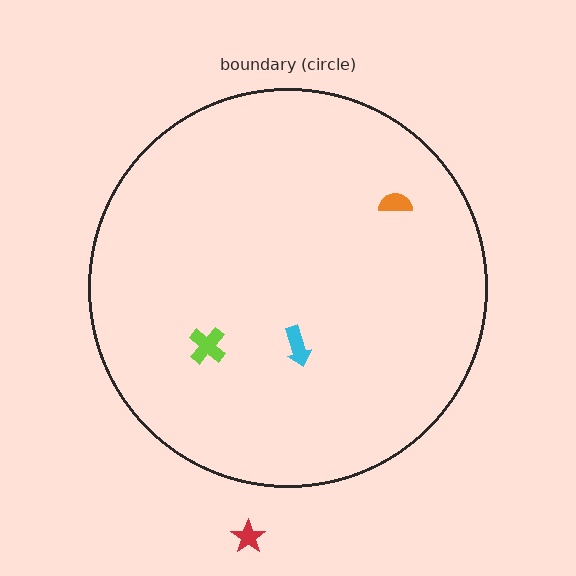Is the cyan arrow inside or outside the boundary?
Inside.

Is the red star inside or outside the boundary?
Outside.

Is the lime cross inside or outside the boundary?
Inside.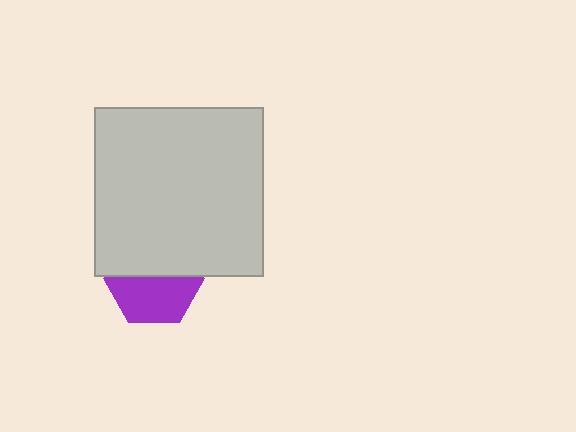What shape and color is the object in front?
The object in front is a light gray square.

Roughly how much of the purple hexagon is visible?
About half of it is visible (roughly 52%).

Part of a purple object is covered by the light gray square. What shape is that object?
It is a hexagon.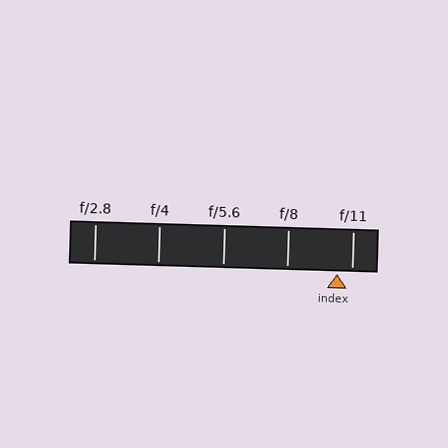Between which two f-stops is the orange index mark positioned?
The index mark is between f/8 and f/11.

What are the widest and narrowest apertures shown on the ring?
The widest aperture shown is f/2.8 and the narrowest is f/11.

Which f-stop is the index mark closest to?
The index mark is closest to f/11.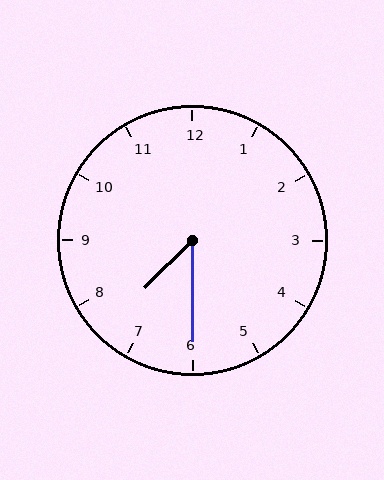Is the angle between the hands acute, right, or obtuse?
It is acute.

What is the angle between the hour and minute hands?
Approximately 45 degrees.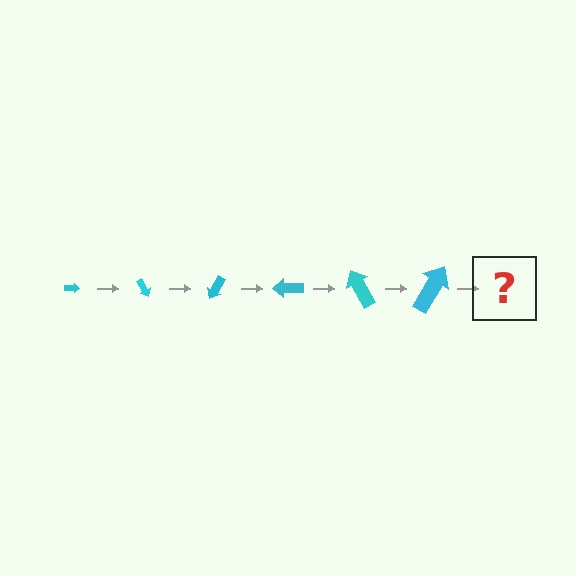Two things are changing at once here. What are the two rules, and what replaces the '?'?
The two rules are that the arrow grows larger each step and it rotates 60 degrees each step. The '?' should be an arrow, larger than the previous one and rotated 360 degrees from the start.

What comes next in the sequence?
The next element should be an arrow, larger than the previous one and rotated 360 degrees from the start.